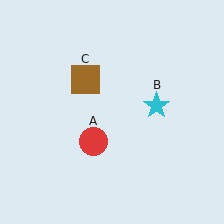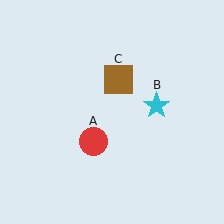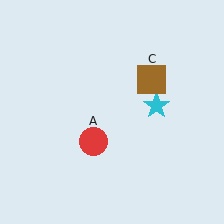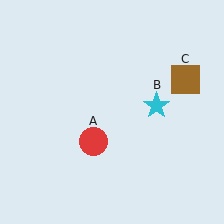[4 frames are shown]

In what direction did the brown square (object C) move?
The brown square (object C) moved right.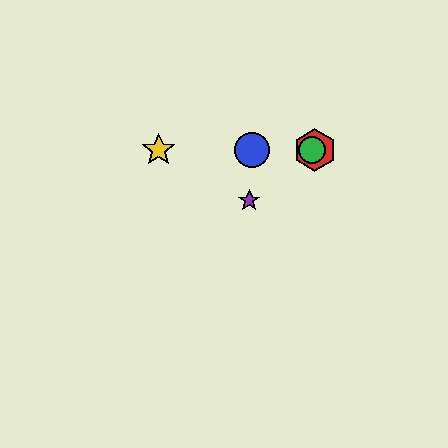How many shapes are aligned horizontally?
4 shapes (the red hexagon, the blue circle, the green circle, the yellow star) are aligned horizontally.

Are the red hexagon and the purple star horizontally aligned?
No, the red hexagon is at y≈150 and the purple star is at y≈200.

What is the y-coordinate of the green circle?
The green circle is at y≈150.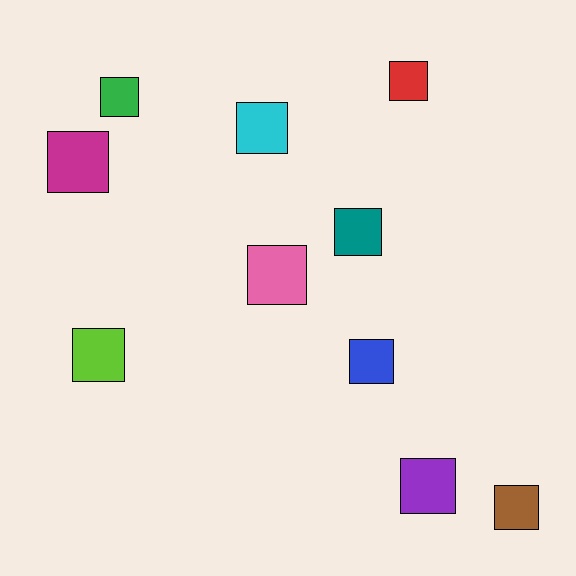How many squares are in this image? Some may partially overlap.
There are 10 squares.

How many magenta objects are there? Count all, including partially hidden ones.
There is 1 magenta object.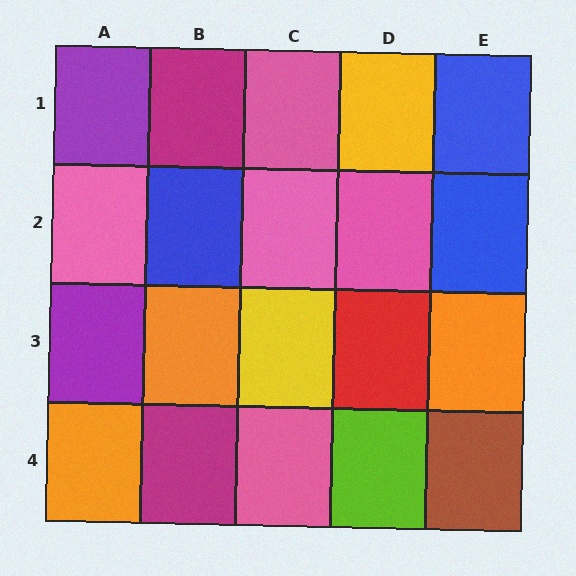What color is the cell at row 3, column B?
Orange.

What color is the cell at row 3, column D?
Red.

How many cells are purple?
2 cells are purple.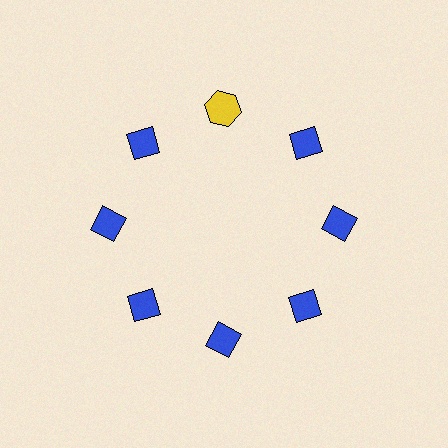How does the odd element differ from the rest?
It differs in both color (yellow instead of blue) and shape (hexagon instead of diamond).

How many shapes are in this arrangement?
There are 8 shapes arranged in a ring pattern.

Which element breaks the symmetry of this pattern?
The yellow hexagon at roughly the 12 o'clock position breaks the symmetry. All other shapes are blue diamonds.